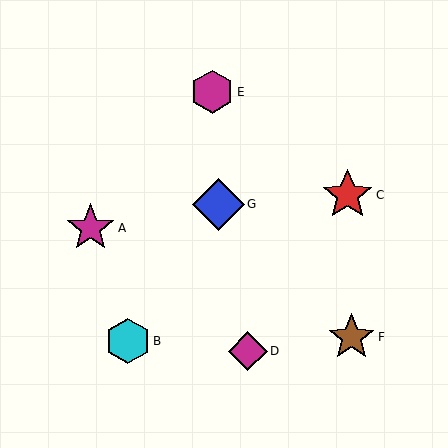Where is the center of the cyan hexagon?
The center of the cyan hexagon is at (128, 341).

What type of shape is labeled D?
Shape D is a magenta diamond.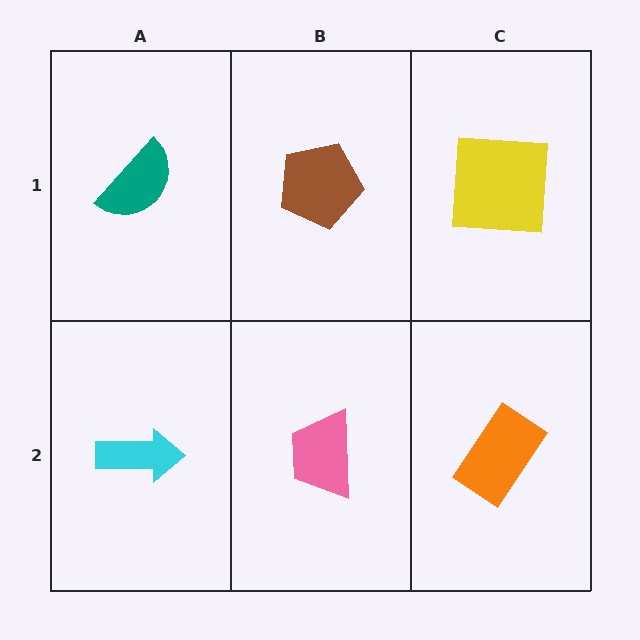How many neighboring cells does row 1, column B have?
3.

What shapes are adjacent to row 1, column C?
An orange rectangle (row 2, column C), a brown pentagon (row 1, column B).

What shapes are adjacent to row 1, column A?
A cyan arrow (row 2, column A), a brown pentagon (row 1, column B).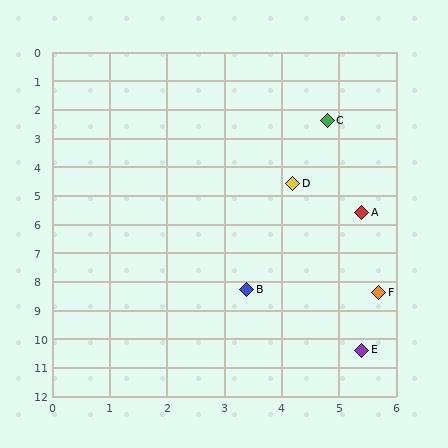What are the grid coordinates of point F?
Point F is at approximately (5.7, 8.4).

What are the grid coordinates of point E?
Point E is at approximately (5.4, 10.4).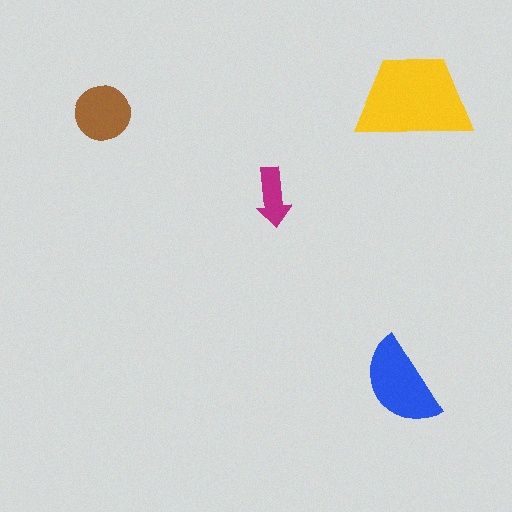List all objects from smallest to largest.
The magenta arrow, the brown circle, the blue semicircle, the yellow trapezoid.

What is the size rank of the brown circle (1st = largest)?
3rd.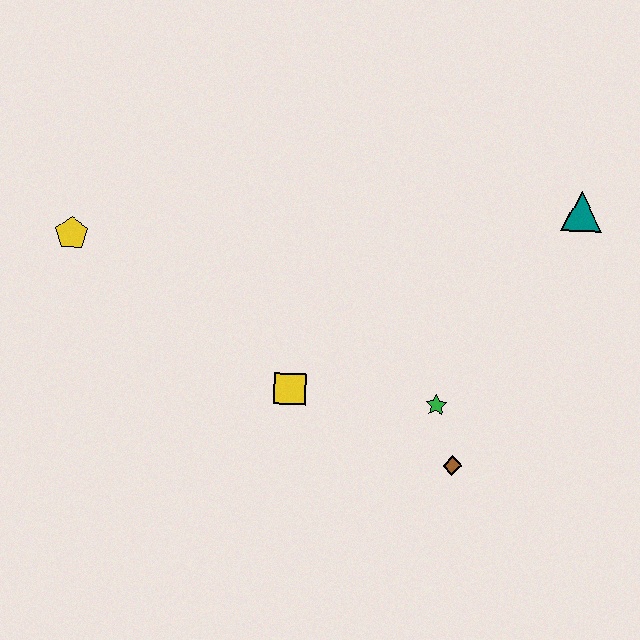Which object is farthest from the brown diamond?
The yellow pentagon is farthest from the brown diamond.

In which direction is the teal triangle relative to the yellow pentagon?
The teal triangle is to the right of the yellow pentagon.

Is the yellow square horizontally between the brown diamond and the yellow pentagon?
Yes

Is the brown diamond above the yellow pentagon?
No